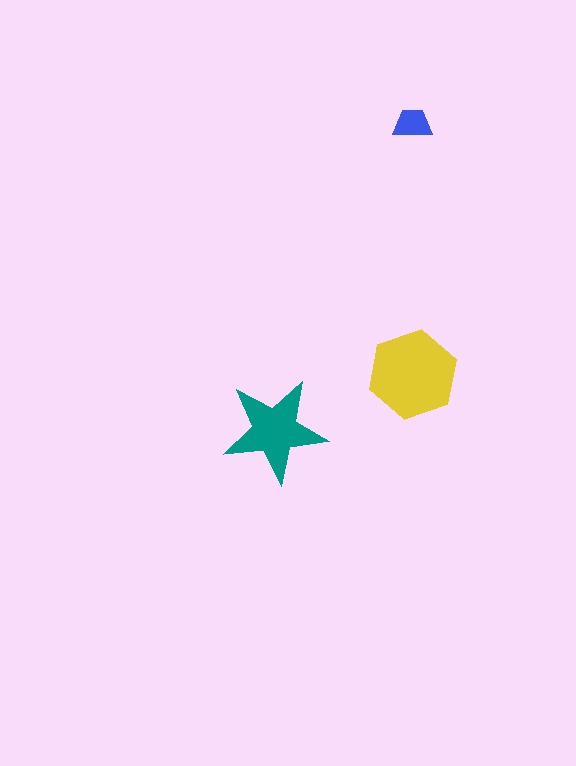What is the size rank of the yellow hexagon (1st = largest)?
1st.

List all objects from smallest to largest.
The blue trapezoid, the teal star, the yellow hexagon.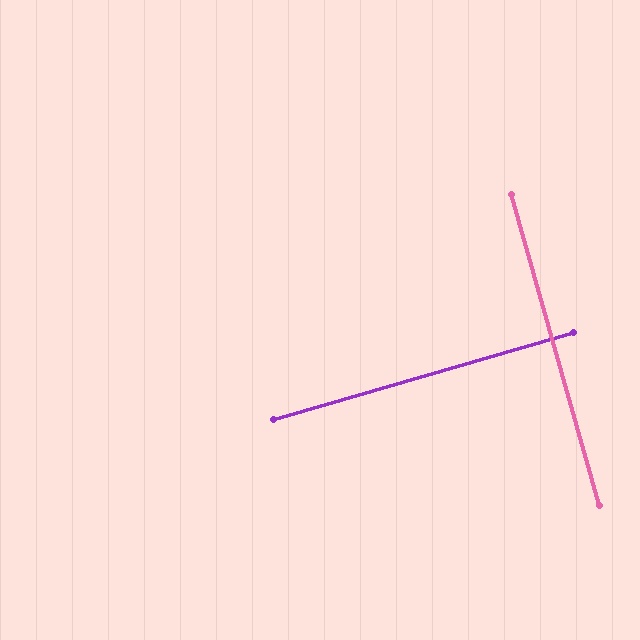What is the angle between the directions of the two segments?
Approximately 90 degrees.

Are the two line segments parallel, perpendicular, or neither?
Perpendicular — they meet at approximately 90°.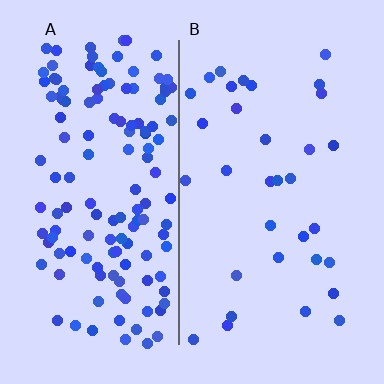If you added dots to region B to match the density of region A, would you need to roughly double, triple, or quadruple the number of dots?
Approximately quadruple.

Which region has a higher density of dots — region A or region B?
A (the left).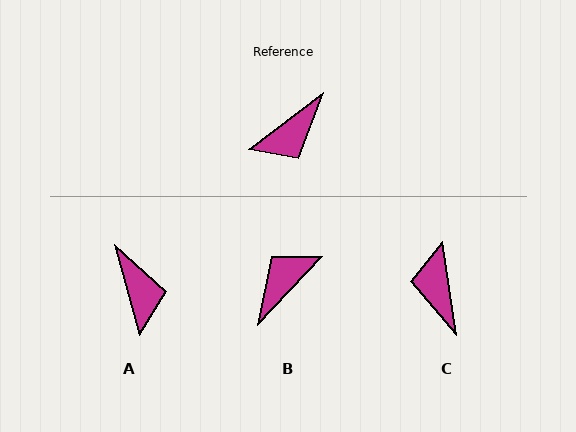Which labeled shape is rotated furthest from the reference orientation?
B, about 170 degrees away.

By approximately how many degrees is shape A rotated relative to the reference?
Approximately 68 degrees counter-clockwise.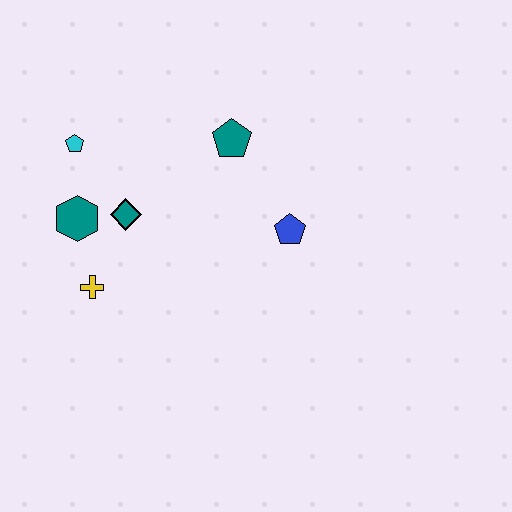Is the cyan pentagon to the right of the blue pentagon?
No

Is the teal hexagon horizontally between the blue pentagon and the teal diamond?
No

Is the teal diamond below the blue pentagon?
No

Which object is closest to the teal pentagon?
The blue pentagon is closest to the teal pentagon.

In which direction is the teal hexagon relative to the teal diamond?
The teal hexagon is to the left of the teal diamond.